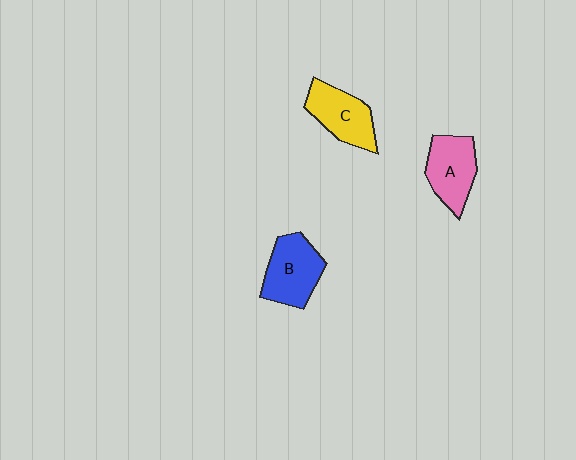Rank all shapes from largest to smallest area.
From largest to smallest: B (blue), A (pink), C (yellow).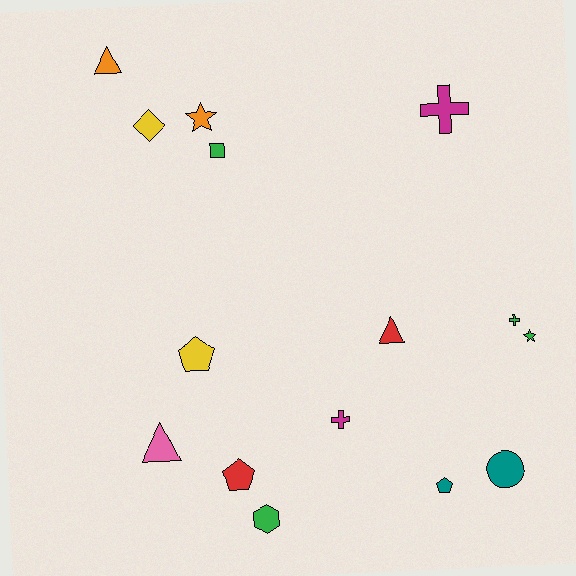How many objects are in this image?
There are 15 objects.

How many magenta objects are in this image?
There are 2 magenta objects.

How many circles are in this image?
There is 1 circle.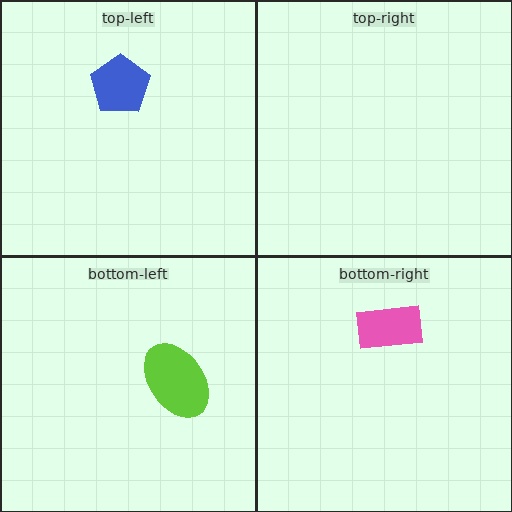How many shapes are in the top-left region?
1.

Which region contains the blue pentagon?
The top-left region.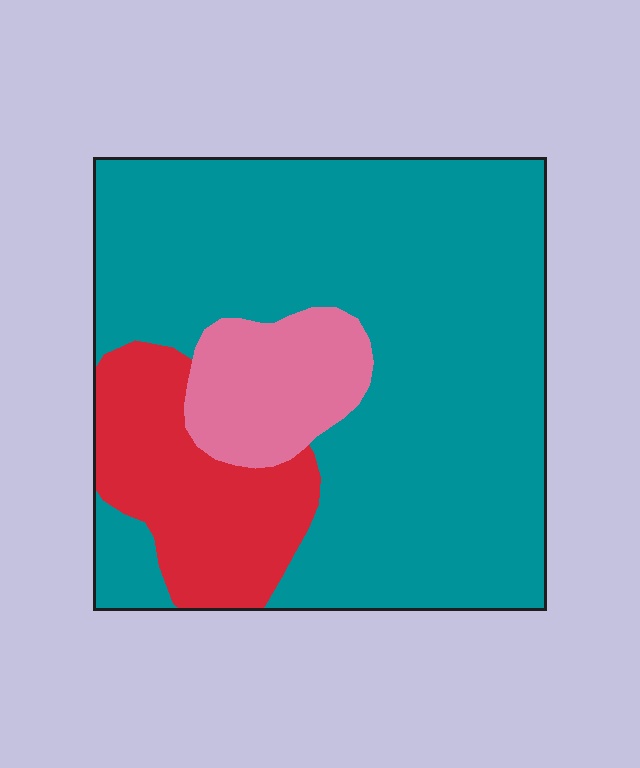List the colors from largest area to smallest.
From largest to smallest: teal, red, pink.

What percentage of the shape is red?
Red covers around 15% of the shape.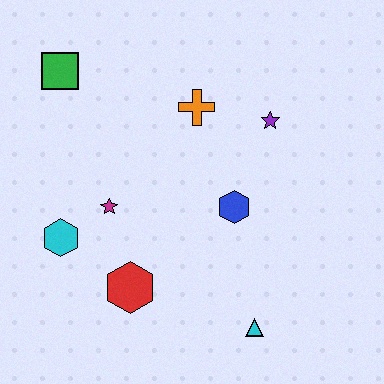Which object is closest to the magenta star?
The cyan hexagon is closest to the magenta star.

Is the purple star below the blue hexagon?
No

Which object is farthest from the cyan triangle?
The green square is farthest from the cyan triangle.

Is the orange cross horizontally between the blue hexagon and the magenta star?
Yes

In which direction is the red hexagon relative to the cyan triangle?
The red hexagon is to the left of the cyan triangle.